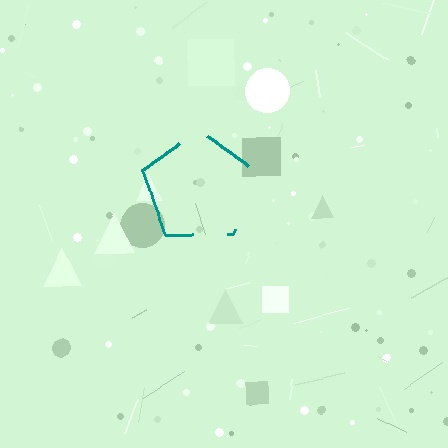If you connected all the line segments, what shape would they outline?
They would outline a pentagon.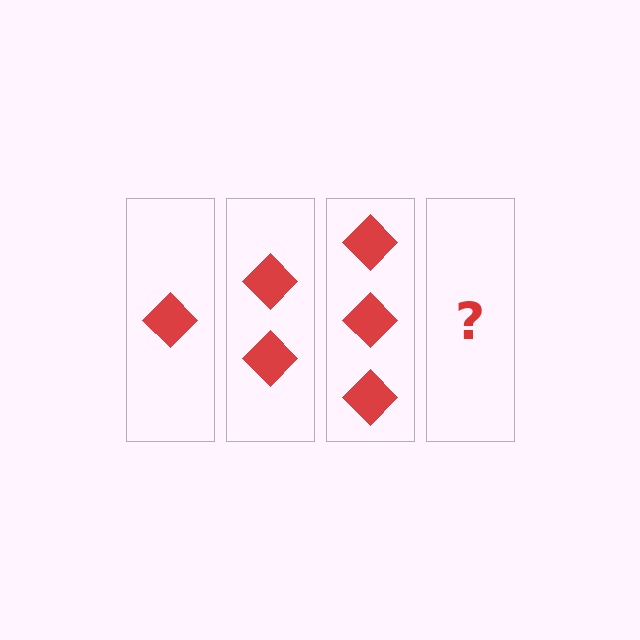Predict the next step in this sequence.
The next step is 4 diamonds.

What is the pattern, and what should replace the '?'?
The pattern is that each step adds one more diamond. The '?' should be 4 diamonds.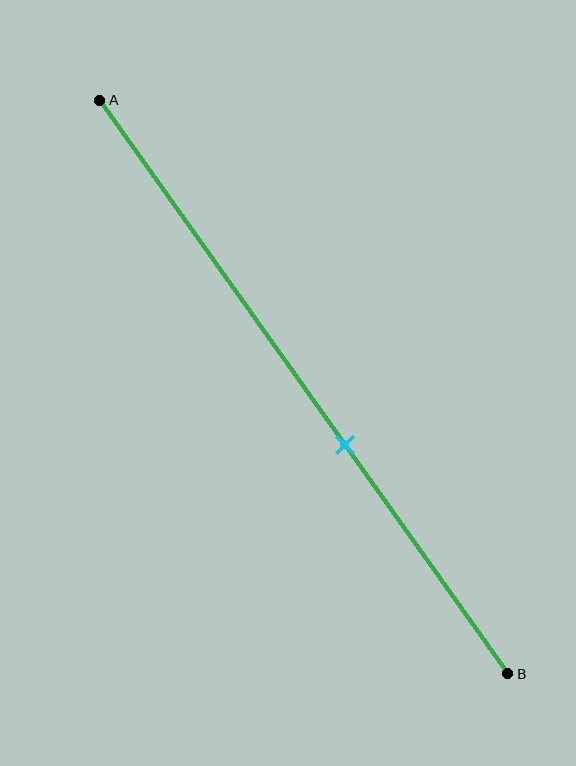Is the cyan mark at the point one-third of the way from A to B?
No, the mark is at about 60% from A, not at the 33% one-third point.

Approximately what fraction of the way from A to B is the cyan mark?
The cyan mark is approximately 60% of the way from A to B.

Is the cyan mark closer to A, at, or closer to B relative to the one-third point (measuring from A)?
The cyan mark is closer to point B than the one-third point of segment AB.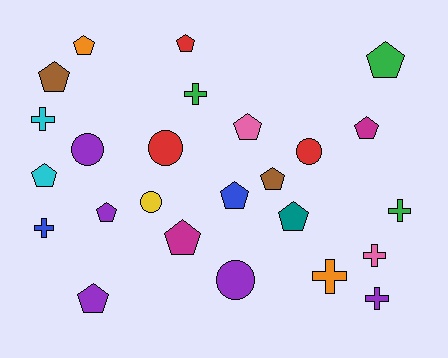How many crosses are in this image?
There are 7 crosses.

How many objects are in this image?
There are 25 objects.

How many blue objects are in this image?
There are 2 blue objects.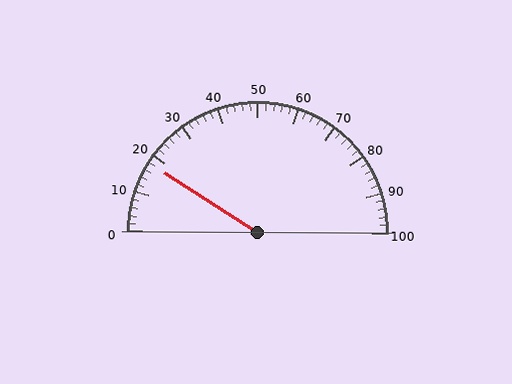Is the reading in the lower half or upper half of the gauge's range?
The reading is in the lower half of the range (0 to 100).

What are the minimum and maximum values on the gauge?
The gauge ranges from 0 to 100.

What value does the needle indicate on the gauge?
The needle indicates approximately 18.